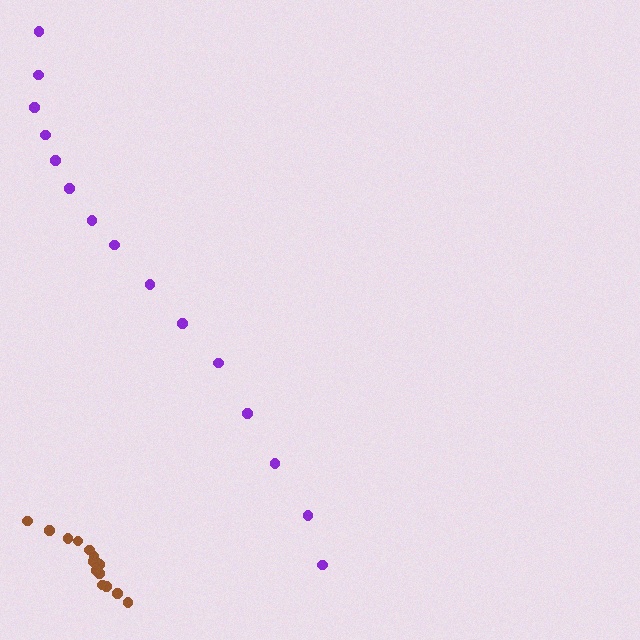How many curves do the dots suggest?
There are 2 distinct paths.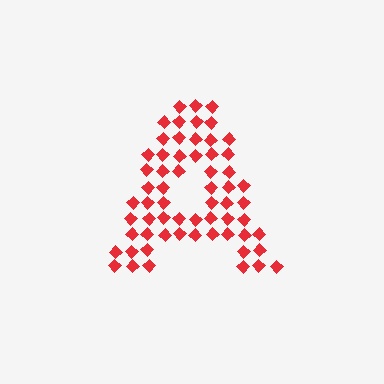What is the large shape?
The large shape is the letter A.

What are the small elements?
The small elements are diamonds.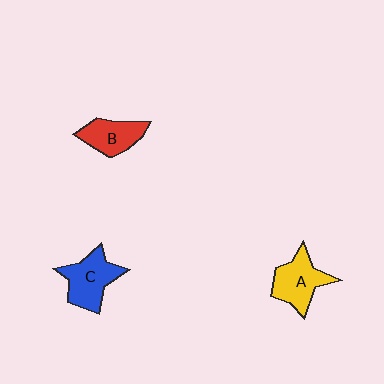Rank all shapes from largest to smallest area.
From largest to smallest: C (blue), A (yellow), B (red).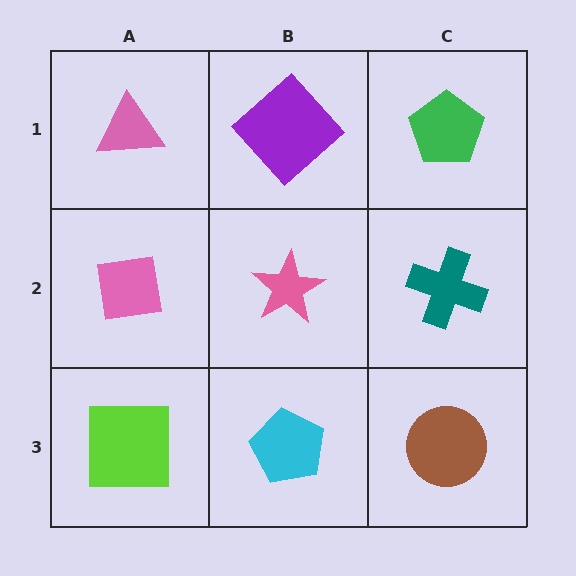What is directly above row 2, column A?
A pink triangle.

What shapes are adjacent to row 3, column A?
A pink square (row 2, column A), a cyan pentagon (row 3, column B).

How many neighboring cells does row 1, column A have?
2.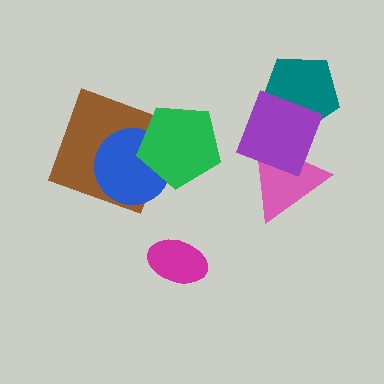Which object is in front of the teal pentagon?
The purple diamond is in front of the teal pentagon.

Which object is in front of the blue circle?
The green pentagon is in front of the blue circle.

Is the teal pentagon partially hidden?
Yes, it is partially covered by another shape.